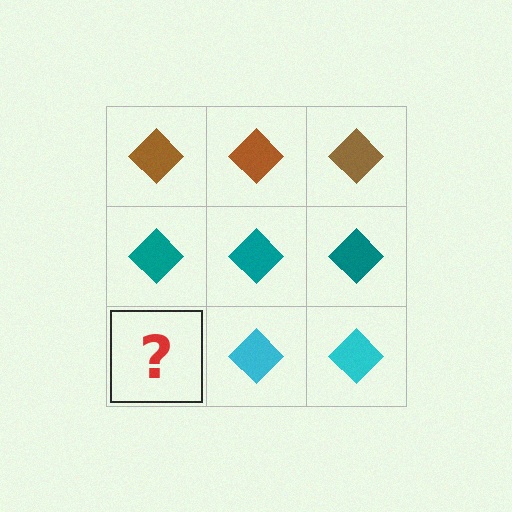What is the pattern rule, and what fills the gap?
The rule is that each row has a consistent color. The gap should be filled with a cyan diamond.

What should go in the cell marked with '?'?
The missing cell should contain a cyan diamond.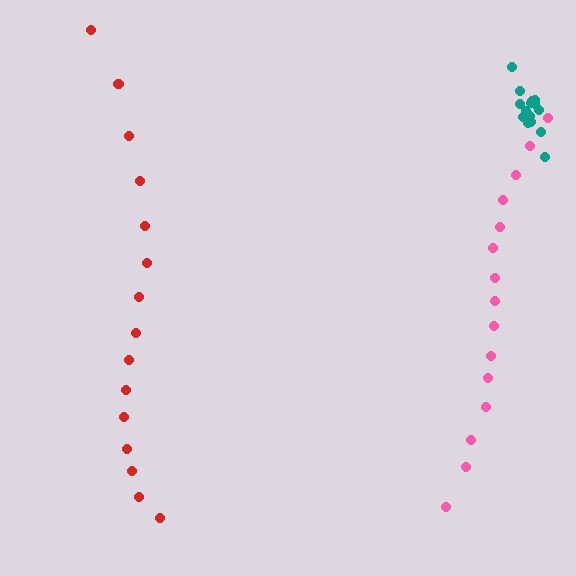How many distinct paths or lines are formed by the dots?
There are 3 distinct paths.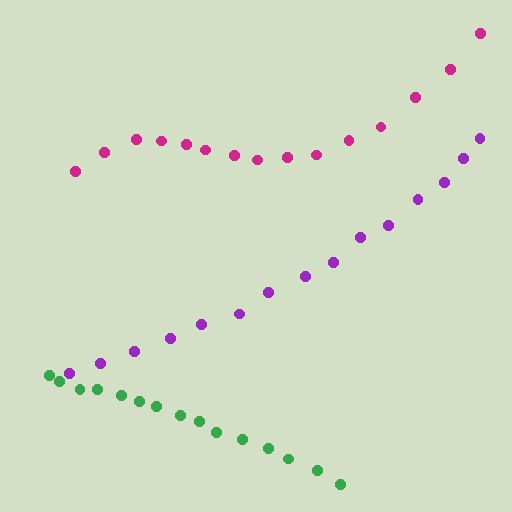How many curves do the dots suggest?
There are 3 distinct paths.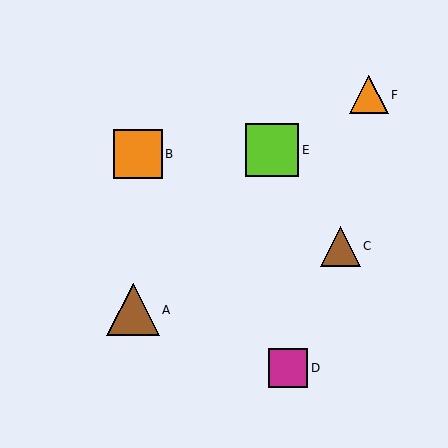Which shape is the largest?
The lime square (labeled E) is the largest.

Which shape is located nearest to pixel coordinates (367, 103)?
The orange triangle (labeled F) at (369, 95) is nearest to that location.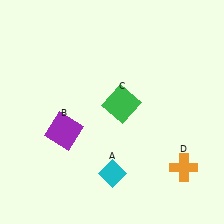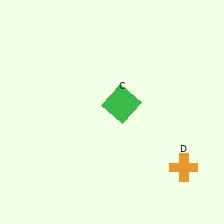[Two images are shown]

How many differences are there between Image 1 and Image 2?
There are 2 differences between the two images.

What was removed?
The cyan diamond (A), the purple square (B) were removed in Image 2.